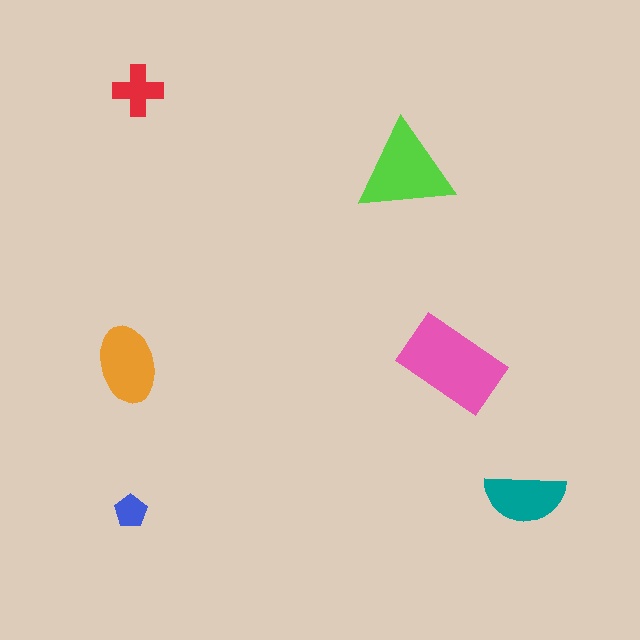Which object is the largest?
The pink rectangle.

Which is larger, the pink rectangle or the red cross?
The pink rectangle.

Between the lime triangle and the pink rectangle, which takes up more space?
The pink rectangle.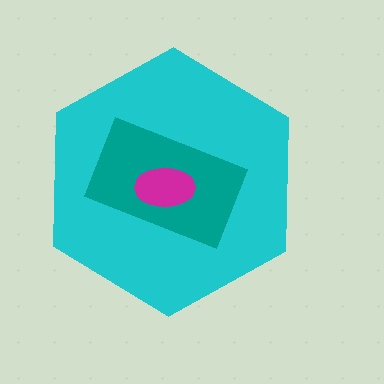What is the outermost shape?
The cyan hexagon.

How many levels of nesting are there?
3.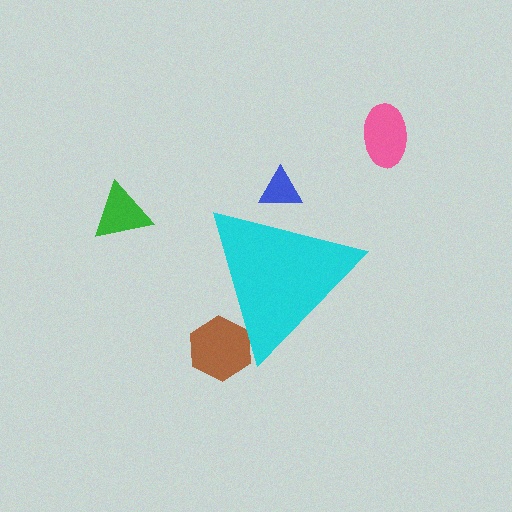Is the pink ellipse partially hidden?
No, the pink ellipse is fully visible.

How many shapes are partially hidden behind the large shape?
2 shapes are partially hidden.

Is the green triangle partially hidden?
No, the green triangle is fully visible.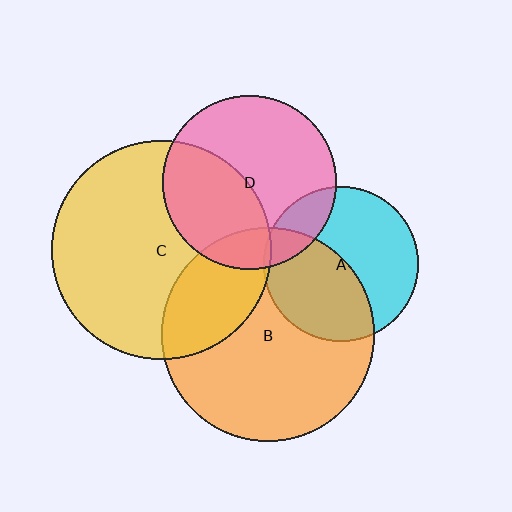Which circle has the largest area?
Circle C (yellow).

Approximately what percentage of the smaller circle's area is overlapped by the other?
Approximately 15%.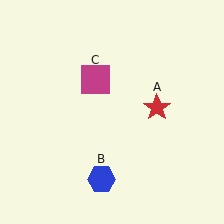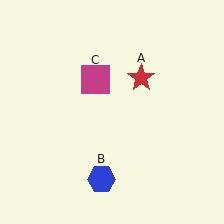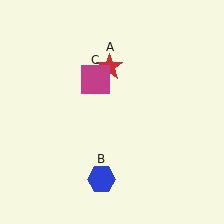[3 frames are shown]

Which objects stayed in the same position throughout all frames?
Blue hexagon (object B) and magenta square (object C) remained stationary.